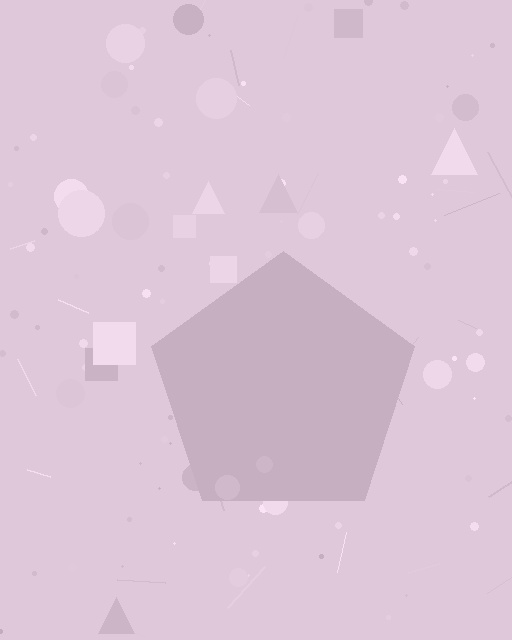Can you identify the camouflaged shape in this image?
The camouflaged shape is a pentagon.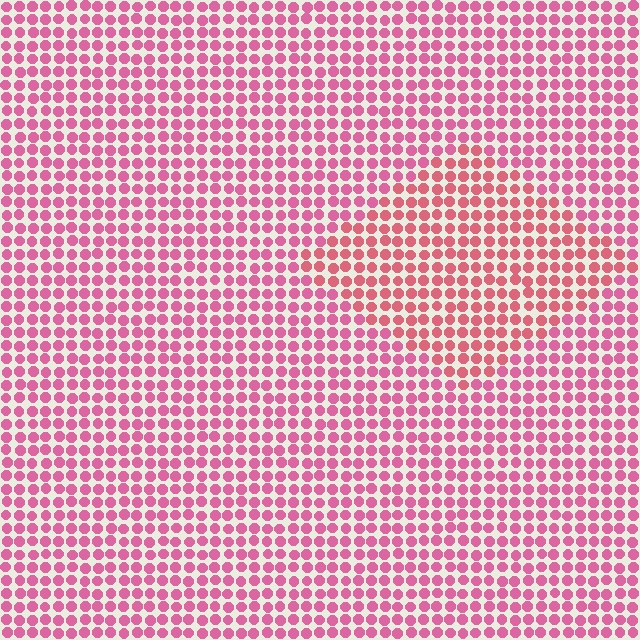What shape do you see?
I see a diamond.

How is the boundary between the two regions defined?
The boundary is defined purely by a slight shift in hue (about 19 degrees). Spacing, size, and orientation are identical on both sides.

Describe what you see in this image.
The image is filled with small pink elements in a uniform arrangement. A diamond-shaped region is visible where the elements are tinted to a slightly different hue, forming a subtle color boundary.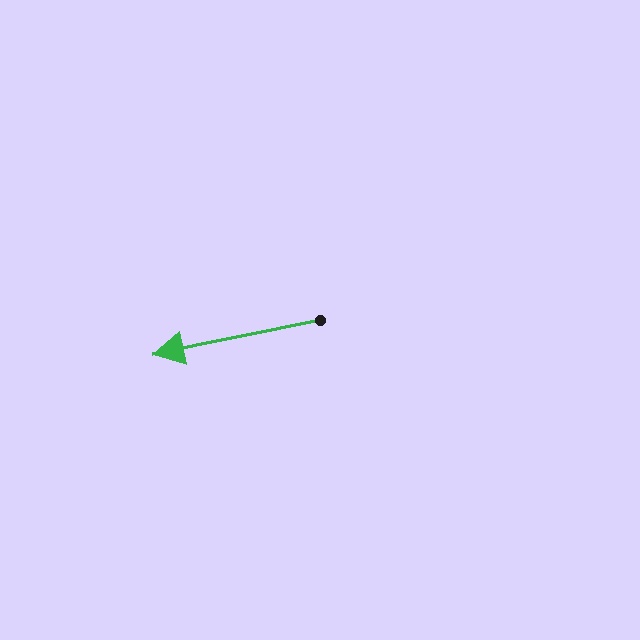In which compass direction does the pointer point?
West.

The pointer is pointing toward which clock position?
Roughly 9 o'clock.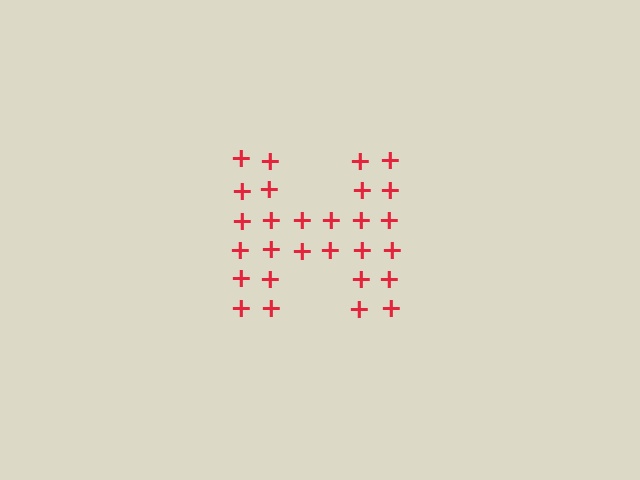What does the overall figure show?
The overall figure shows the letter H.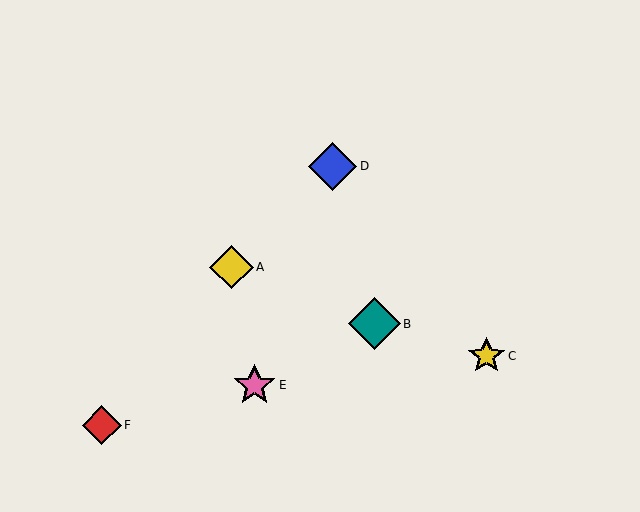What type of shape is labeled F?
Shape F is a red diamond.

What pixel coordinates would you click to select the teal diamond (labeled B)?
Click at (375, 324) to select the teal diamond B.